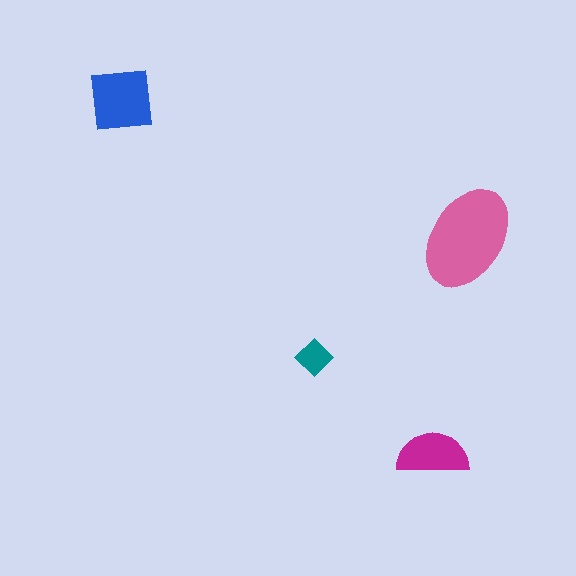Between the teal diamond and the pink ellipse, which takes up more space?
The pink ellipse.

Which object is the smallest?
The teal diamond.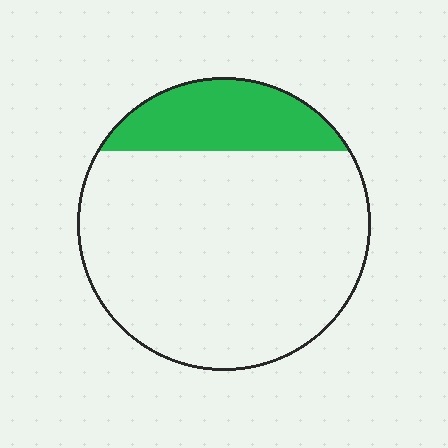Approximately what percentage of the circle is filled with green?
Approximately 20%.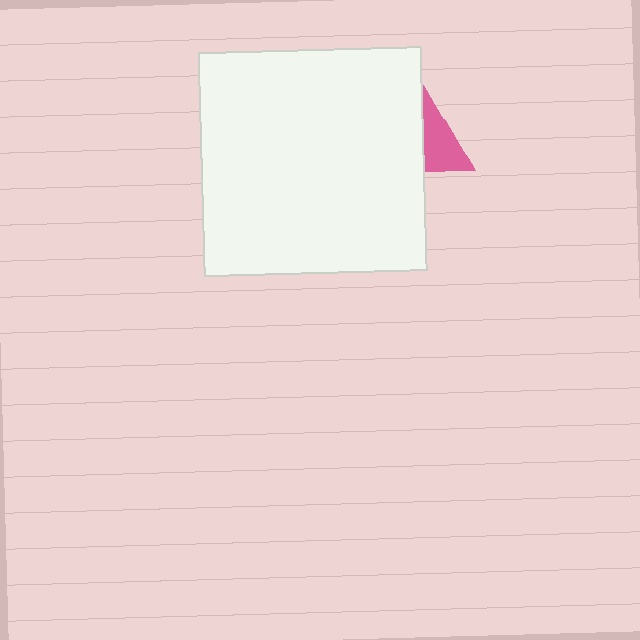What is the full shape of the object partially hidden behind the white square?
The partially hidden object is a pink triangle.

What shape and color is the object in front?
The object in front is a white square.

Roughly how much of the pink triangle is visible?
A small part of it is visible (roughly 34%).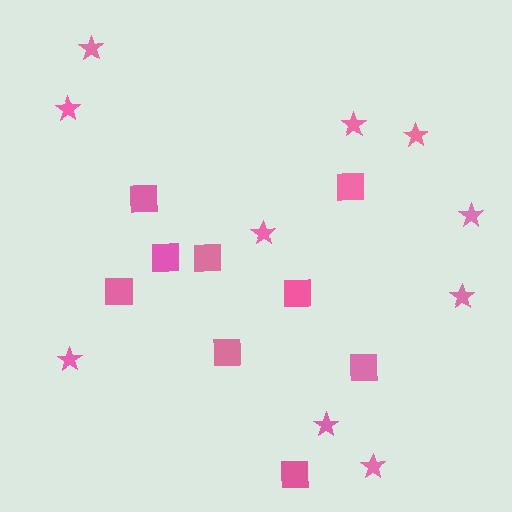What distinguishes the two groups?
There are 2 groups: one group of squares (9) and one group of stars (10).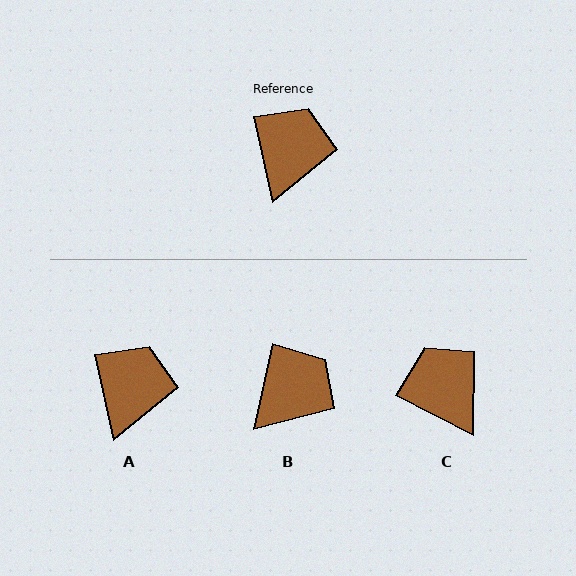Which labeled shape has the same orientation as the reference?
A.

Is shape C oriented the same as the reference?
No, it is off by about 50 degrees.